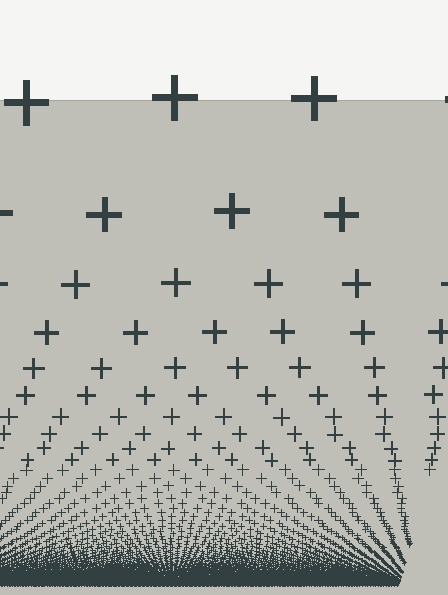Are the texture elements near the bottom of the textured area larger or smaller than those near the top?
Smaller. The gradient is inverted — elements near the bottom are smaller and denser.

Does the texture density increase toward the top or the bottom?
Density increases toward the bottom.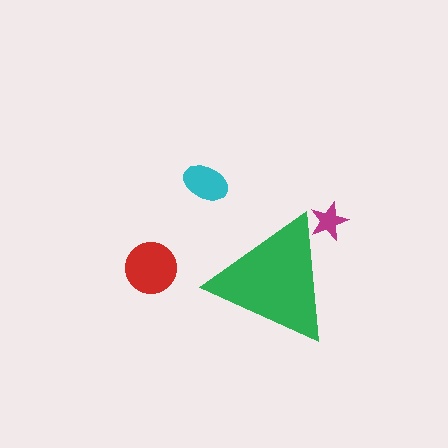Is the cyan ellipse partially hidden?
No, the cyan ellipse is fully visible.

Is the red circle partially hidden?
No, the red circle is fully visible.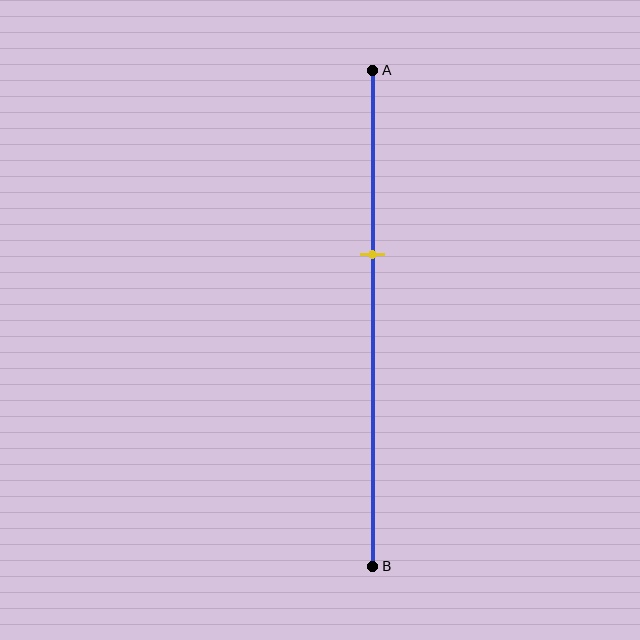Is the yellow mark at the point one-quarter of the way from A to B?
No, the mark is at about 35% from A, not at the 25% one-quarter point.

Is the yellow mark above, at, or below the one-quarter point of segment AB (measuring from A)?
The yellow mark is below the one-quarter point of segment AB.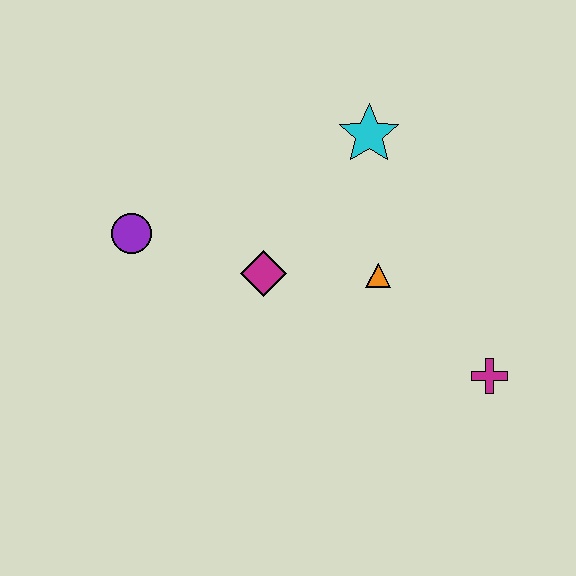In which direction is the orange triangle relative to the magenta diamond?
The orange triangle is to the right of the magenta diamond.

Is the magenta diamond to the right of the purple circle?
Yes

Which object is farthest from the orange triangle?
The purple circle is farthest from the orange triangle.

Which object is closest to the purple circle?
The magenta diamond is closest to the purple circle.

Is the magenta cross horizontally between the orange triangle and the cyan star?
No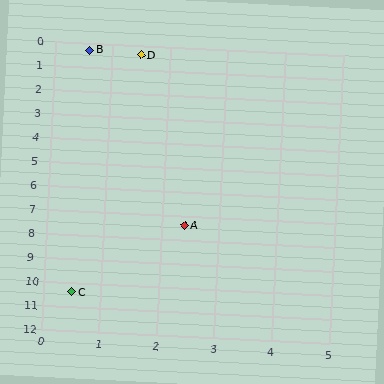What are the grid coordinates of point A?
Point A is at approximately (2.4, 7.4).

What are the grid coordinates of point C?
Point C is at approximately (0.5, 10.4).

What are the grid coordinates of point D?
Point D is at approximately (1.5, 0.4).